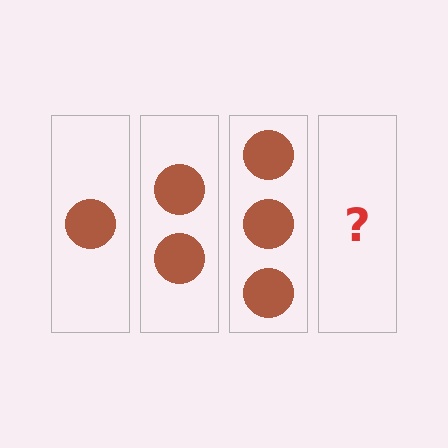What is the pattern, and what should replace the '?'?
The pattern is that each step adds one more circle. The '?' should be 4 circles.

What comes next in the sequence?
The next element should be 4 circles.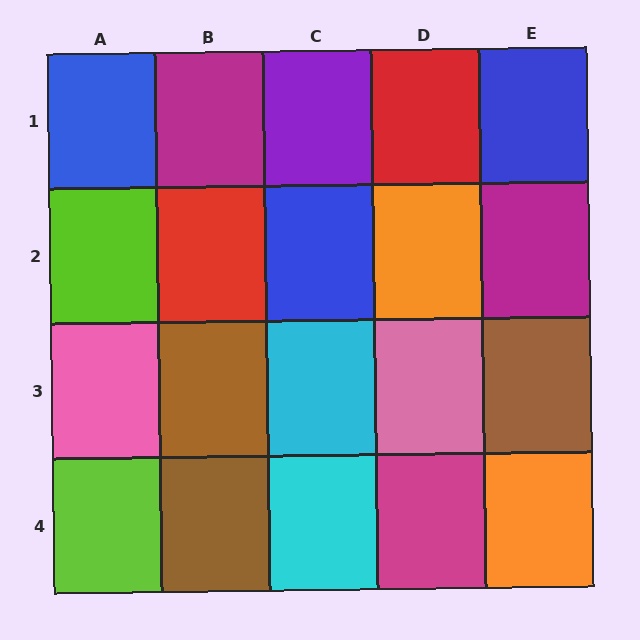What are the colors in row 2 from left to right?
Lime, red, blue, orange, magenta.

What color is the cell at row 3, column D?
Pink.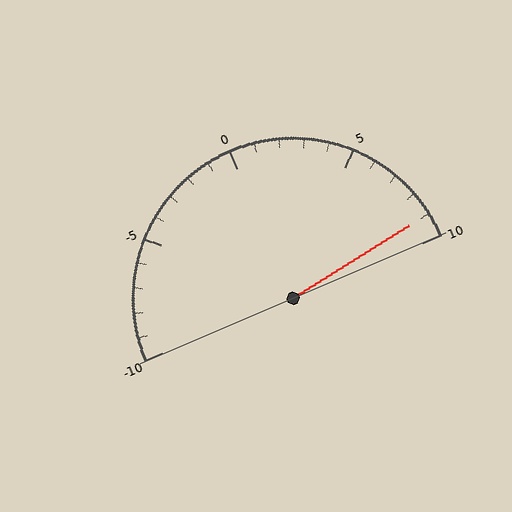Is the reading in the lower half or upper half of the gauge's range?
The reading is in the upper half of the range (-10 to 10).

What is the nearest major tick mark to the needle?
The nearest major tick mark is 10.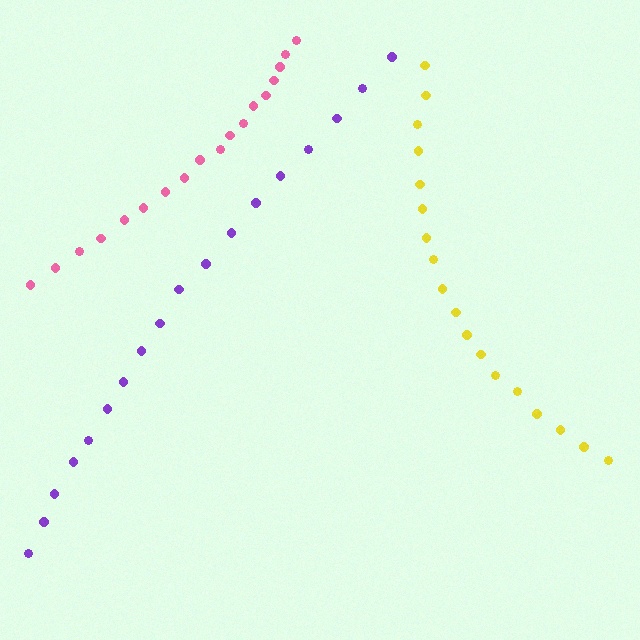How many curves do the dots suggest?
There are 3 distinct paths.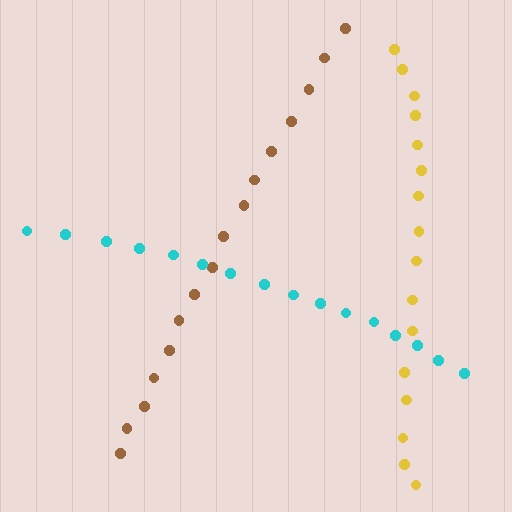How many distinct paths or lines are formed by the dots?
There are 3 distinct paths.